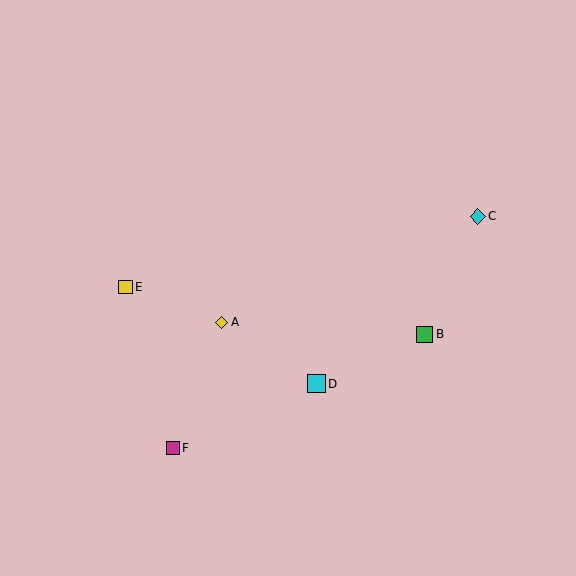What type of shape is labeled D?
Shape D is a cyan square.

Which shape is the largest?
The cyan square (labeled D) is the largest.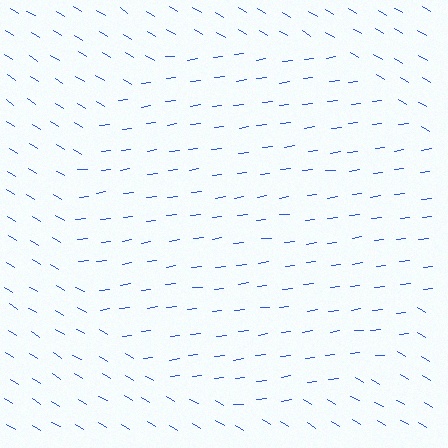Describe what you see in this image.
The image is filled with small blue line segments. A circle region in the image has lines oriented differently from the surrounding lines, creating a visible texture boundary.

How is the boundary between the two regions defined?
The boundary is defined purely by a change in line orientation (approximately 38 degrees difference). All lines are the same color and thickness.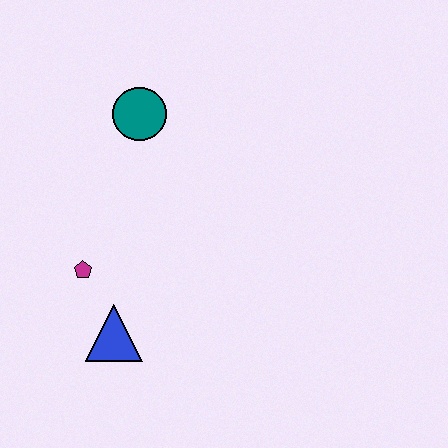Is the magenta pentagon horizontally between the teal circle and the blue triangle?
No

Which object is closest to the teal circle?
The magenta pentagon is closest to the teal circle.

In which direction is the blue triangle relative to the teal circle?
The blue triangle is below the teal circle.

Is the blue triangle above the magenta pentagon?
No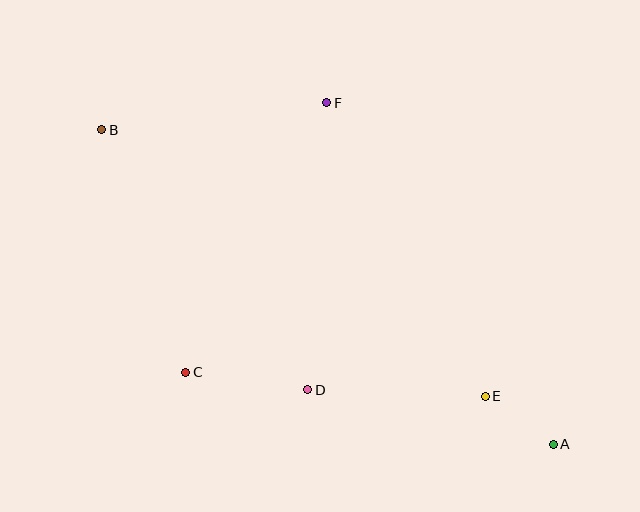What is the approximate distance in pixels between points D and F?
The distance between D and F is approximately 288 pixels.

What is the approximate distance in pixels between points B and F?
The distance between B and F is approximately 227 pixels.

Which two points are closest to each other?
Points A and E are closest to each other.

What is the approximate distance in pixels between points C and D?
The distance between C and D is approximately 123 pixels.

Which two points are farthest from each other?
Points A and B are farthest from each other.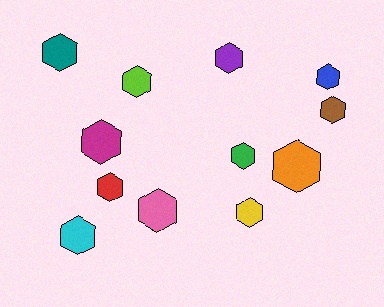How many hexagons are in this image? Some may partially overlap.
There are 12 hexagons.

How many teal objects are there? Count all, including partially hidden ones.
There is 1 teal object.